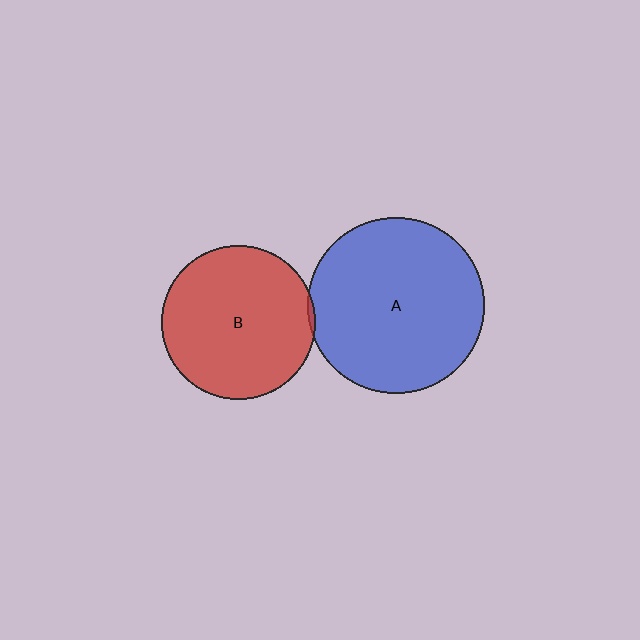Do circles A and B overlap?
Yes.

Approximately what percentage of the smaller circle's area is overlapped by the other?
Approximately 5%.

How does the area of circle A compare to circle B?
Approximately 1.3 times.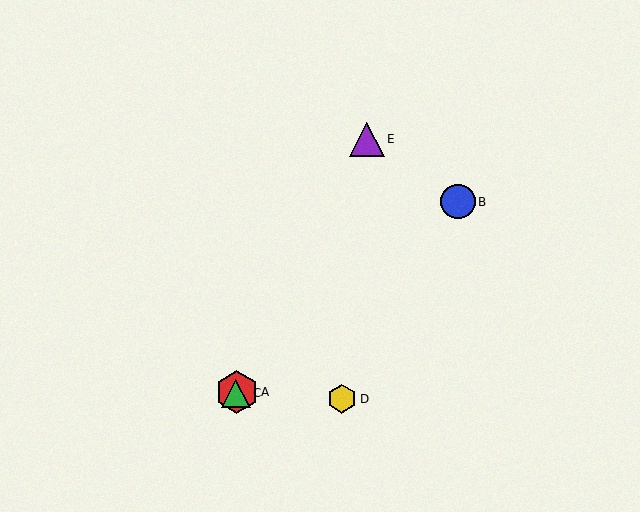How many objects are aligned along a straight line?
3 objects (A, C, E) are aligned along a straight line.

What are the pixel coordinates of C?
Object C is at (236, 393).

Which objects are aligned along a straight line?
Objects A, C, E are aligned along a straight line.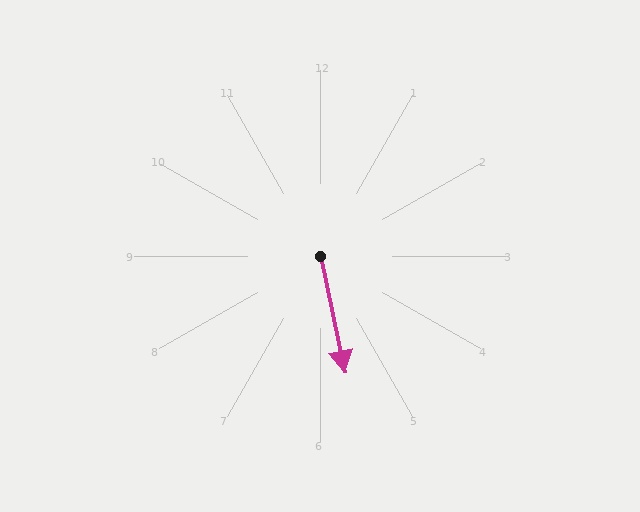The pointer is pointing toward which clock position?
Roughly 6 o'clock.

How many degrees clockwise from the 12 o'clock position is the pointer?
Approximately 168 degrees.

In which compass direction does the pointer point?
South.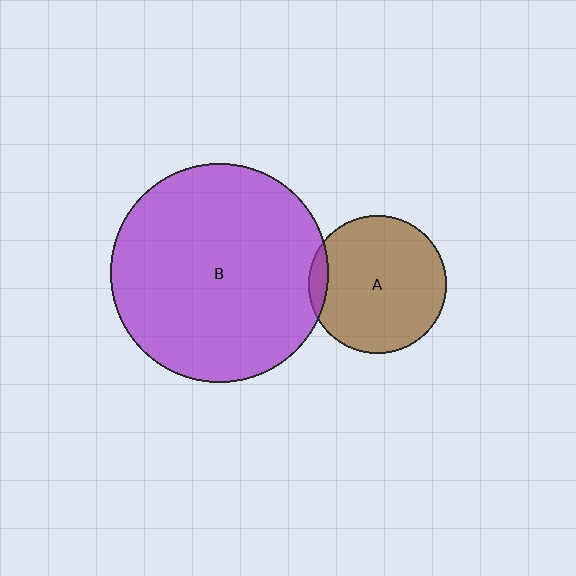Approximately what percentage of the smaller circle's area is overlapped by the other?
Approximately 5%.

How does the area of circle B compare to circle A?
Approximately 2.5 times.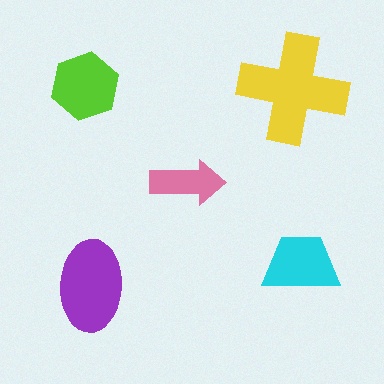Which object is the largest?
The yellow cross.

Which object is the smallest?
The pink arrow.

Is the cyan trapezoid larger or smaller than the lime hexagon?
Smaller.